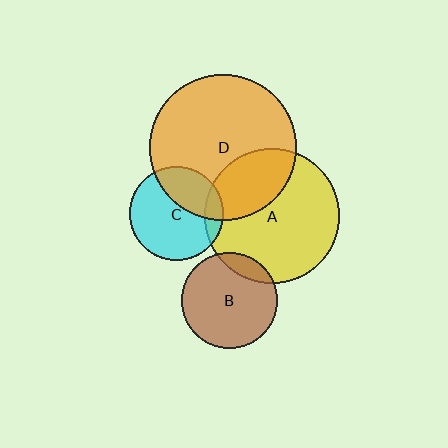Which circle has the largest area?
Circle D (orange).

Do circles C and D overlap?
Yes.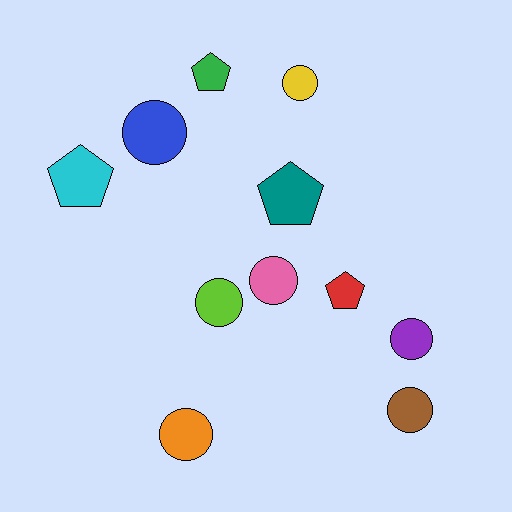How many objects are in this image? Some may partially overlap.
There are 11 objects.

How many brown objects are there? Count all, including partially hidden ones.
There is 1 brown object.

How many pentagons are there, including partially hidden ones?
There are 4 pentagons.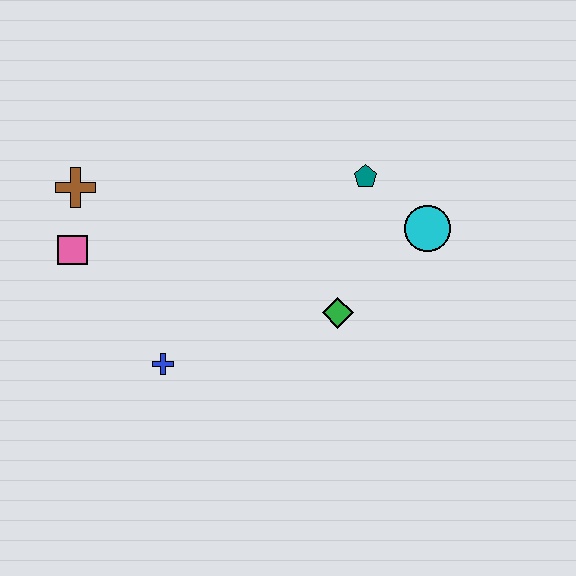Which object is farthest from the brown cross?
The cyan circle is farthest from the brown cross.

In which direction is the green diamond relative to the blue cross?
The green diamond is to the right of the blue cross.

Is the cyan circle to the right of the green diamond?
Yes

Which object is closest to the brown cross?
The pink square is closest to the brown cross.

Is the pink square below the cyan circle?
Yes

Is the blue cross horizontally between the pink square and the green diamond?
Yes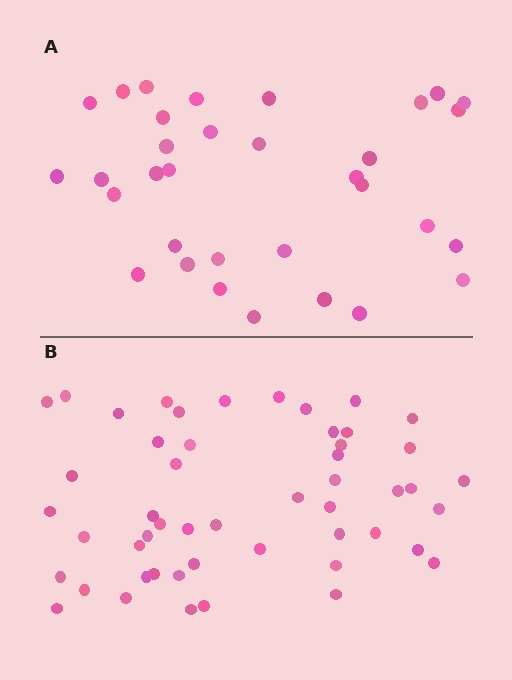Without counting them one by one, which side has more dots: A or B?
Region B (the bottom region) has more dots.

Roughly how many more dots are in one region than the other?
Region B has approximately 20 more dots than region A.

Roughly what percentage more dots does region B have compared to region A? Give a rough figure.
About 55% more.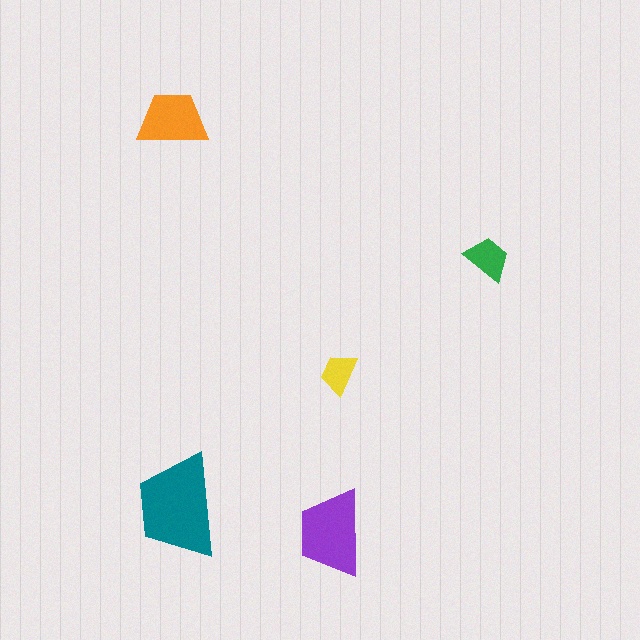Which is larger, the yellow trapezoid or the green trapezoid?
The green one.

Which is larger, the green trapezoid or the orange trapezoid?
The orange one.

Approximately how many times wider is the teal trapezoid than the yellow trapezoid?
About 2.5 times wider.